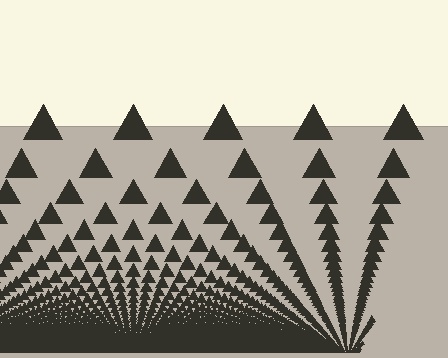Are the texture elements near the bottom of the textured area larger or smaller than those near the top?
Smaller. The gradient is inverted — elements near the bottom are smaller and denser.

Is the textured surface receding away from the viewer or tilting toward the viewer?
The surface appears to tilt toward the viewer. Texture elements get larger and sparser toward the top.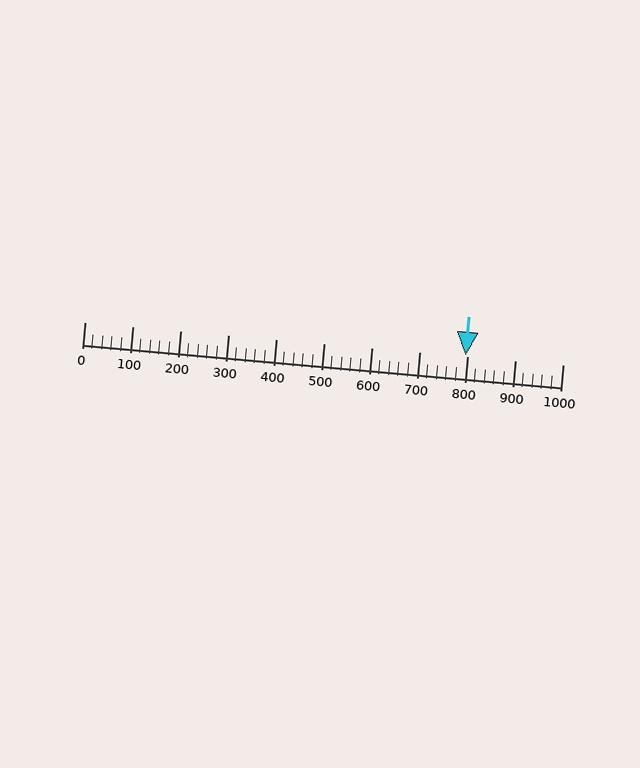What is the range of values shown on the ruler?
The ruler shows values from 0 to 1000.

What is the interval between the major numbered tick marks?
The major tick marks are spaced 100 units apart.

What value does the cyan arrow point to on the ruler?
The cyan arrow points to approximately 797.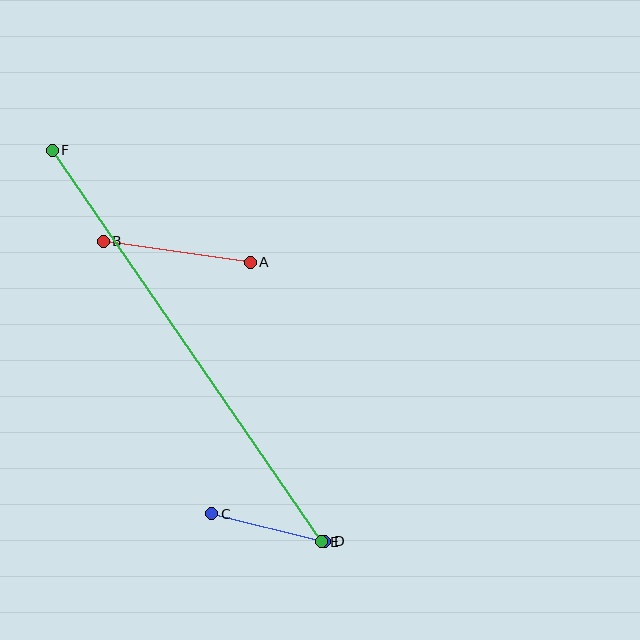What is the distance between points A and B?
The distance is approximately 148 pixels.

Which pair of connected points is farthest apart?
Points E and F are farthest apart.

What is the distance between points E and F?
The distance is approximately 475 pixels.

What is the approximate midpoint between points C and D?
The midpoint is at approximately (268, 528) pixels.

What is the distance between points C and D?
The distance is approximately 116 pixels.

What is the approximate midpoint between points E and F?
The midpoint is at approximately (187, 346) pixels.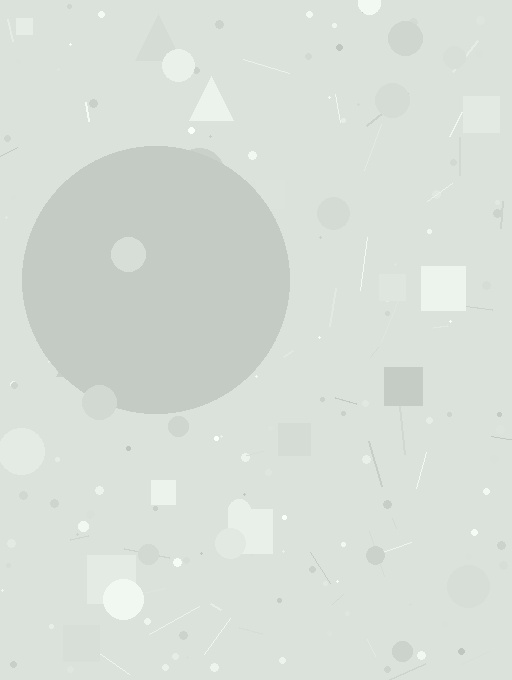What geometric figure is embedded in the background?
A circle is embedded in the background.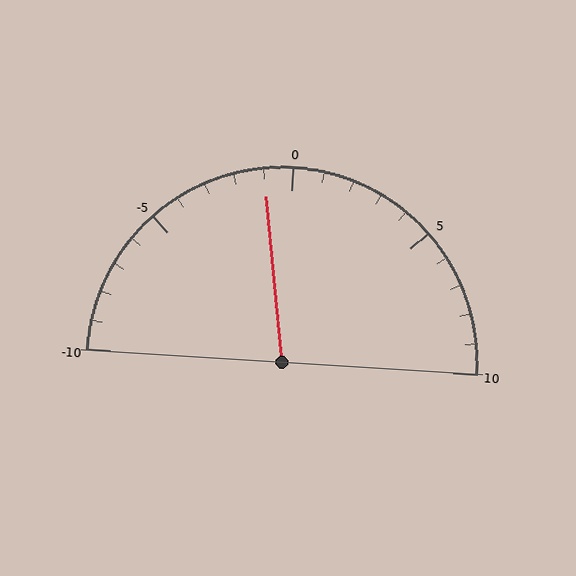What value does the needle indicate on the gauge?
The needle indicates approximately -1.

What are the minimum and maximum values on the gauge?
The gauge ranges from -10 to 10.